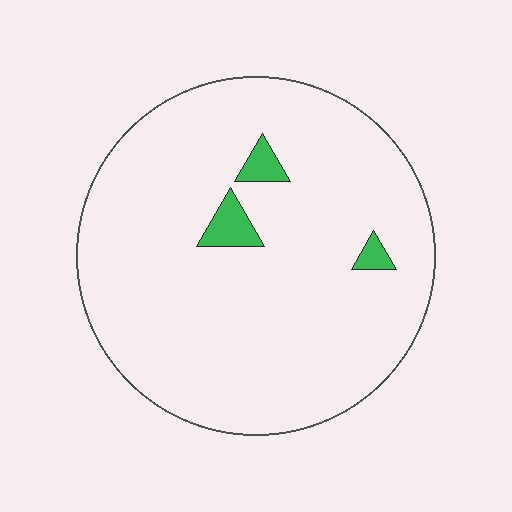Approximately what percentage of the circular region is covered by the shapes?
Approximately 5%.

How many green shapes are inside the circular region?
3.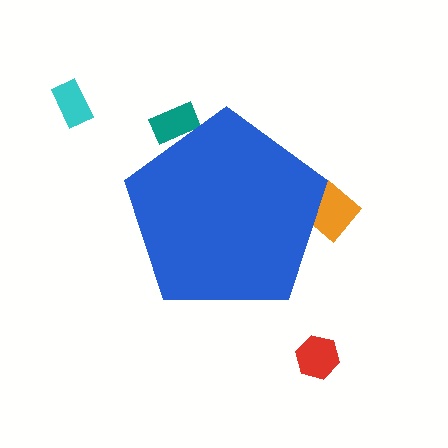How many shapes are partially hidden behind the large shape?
2 shapes are partially hidden.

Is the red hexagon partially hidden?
No, the red hexagon is fully visible.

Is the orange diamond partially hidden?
Yes, the orange diamond is partially hidden behind the blue pentagon.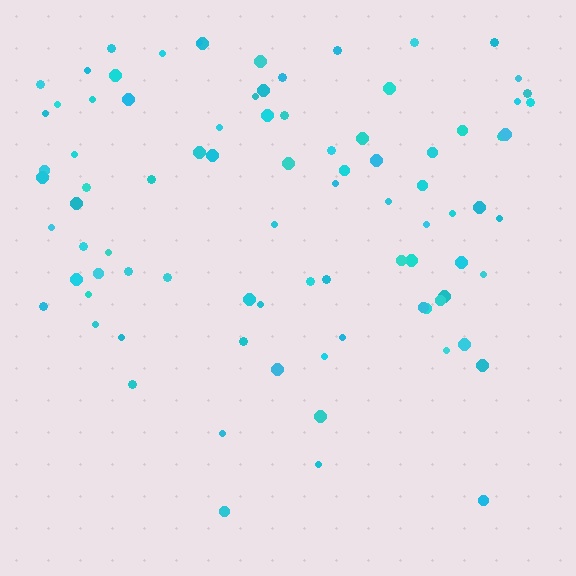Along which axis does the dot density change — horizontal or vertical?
Vertical.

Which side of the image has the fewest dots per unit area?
The bottom.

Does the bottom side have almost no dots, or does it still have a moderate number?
Still a moderate number, just noticeably fewer than the top.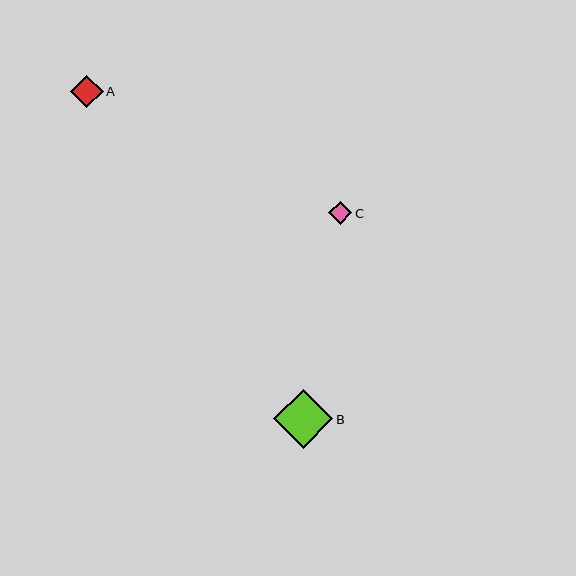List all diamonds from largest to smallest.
From largest to smallest: B, A, C.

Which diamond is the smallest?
Diamond C is the smallest with a size of approximately 23 pixels.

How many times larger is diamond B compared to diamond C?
Diamond B is approximately 2.6 times the size of diamond C.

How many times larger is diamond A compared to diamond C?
Diamond A is approximately 1.4 times the size of diamond C.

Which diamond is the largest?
Diamond B is the largest with a size of approximately 59 pixels.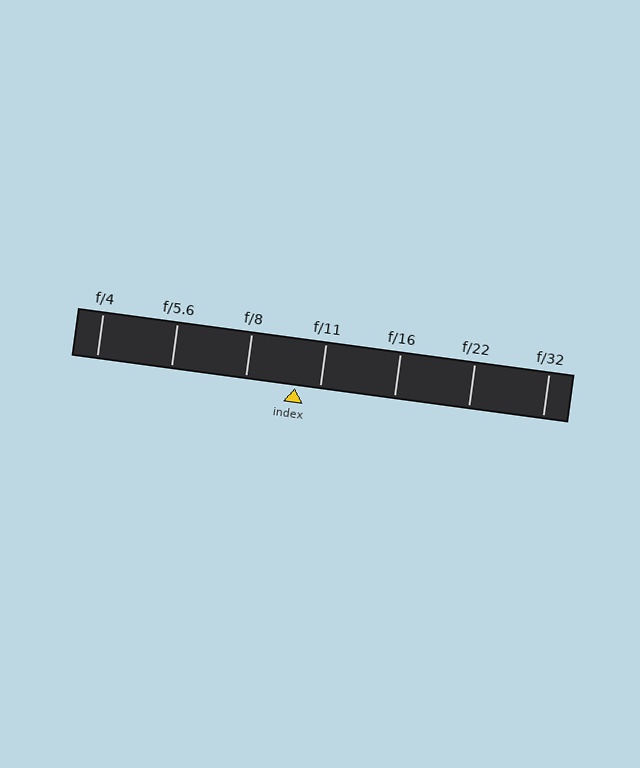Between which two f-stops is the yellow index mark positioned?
The index mark is between f/8 and f/11.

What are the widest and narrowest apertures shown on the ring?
The widest aperture shown is f/4 and the narrowest is f/32.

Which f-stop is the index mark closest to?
The index mark is closest to f/11.